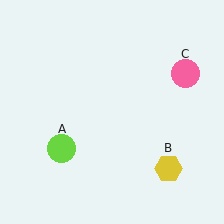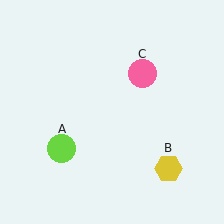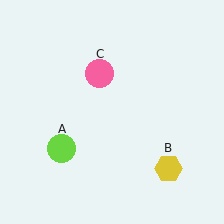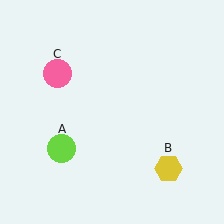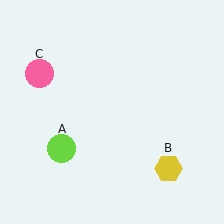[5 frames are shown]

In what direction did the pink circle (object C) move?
The pink circle (object C) moved left.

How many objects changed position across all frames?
1 object changed position: pink circle (object C).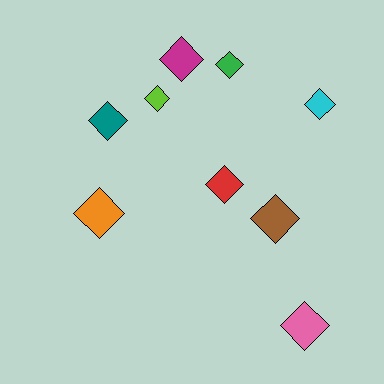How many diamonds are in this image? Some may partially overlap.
There are 9 diamonds.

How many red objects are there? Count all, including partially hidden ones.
There is 1 red object.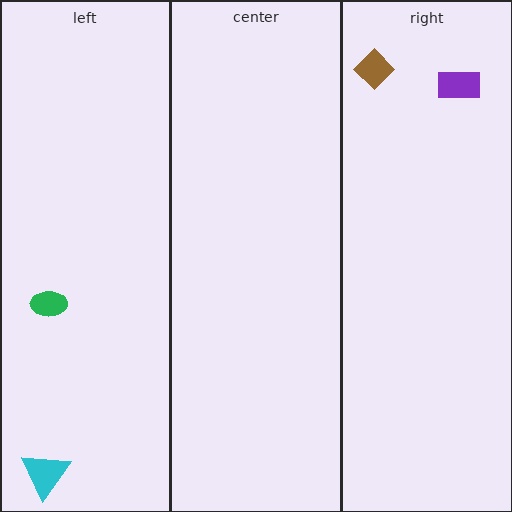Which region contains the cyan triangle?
The left region.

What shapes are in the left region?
The green ellipse, the cyan triangle.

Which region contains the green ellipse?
The left region.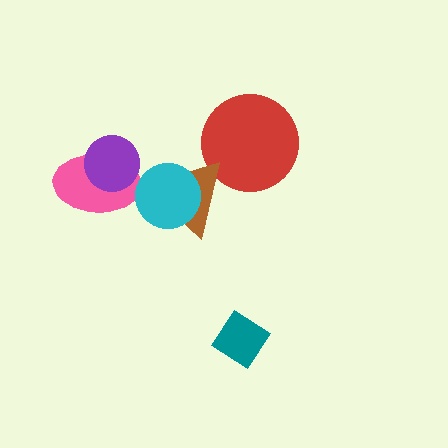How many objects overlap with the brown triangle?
2 objects overlap with the brown triangle.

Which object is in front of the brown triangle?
The cyan circle is in front of the brown triangle.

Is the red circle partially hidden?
Yes, it is partially covered by another shape.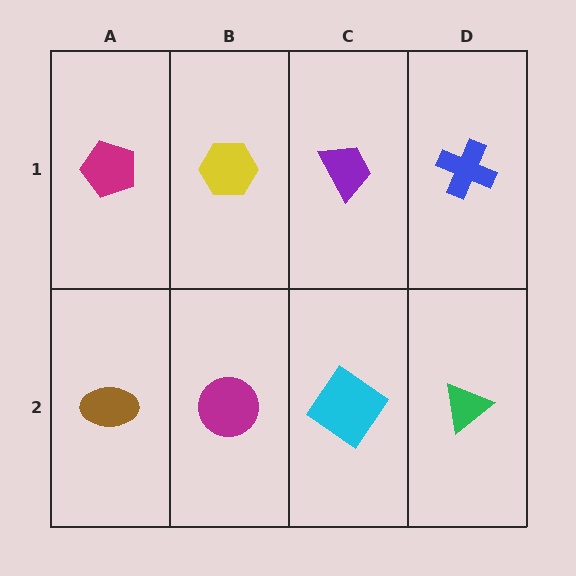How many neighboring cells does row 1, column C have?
3.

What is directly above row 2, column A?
A magenta pentagon.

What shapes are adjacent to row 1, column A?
A brown ellipse (row 2, column A), a yellow hexagon (row 1, column B).